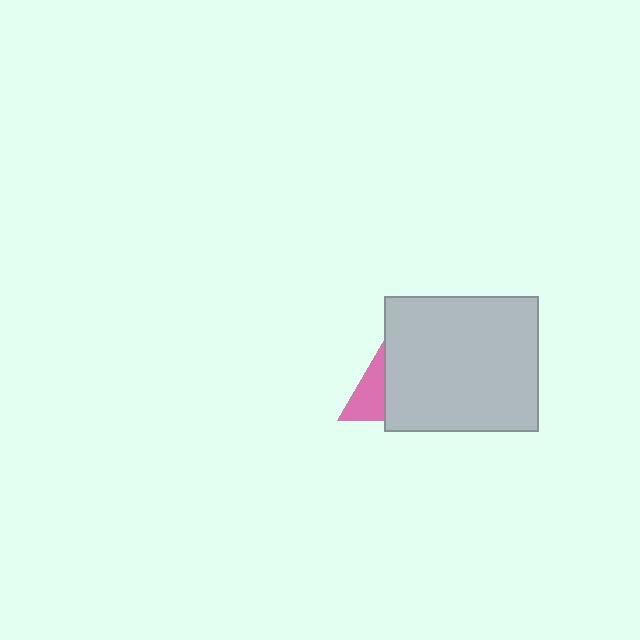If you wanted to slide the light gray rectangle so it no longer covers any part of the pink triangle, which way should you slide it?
Slide it right — that is the most direct way to separate the two shapes.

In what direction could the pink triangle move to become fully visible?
The pink triangle could move left. That would shift it out from behind the light gray rectangle entirely.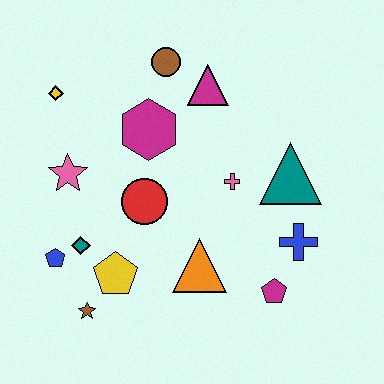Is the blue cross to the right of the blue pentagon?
Yes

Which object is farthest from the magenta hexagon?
The magenta pentagon is farthest from the magenta hexagon.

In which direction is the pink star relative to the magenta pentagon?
The pink star is to the left of the magenta pentagon.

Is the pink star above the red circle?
Yes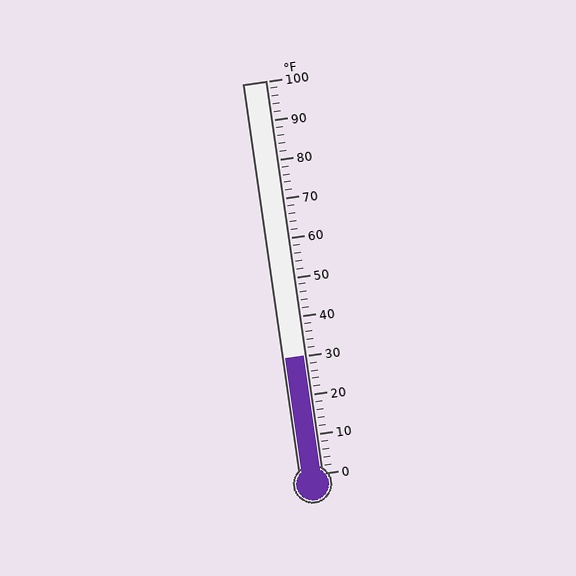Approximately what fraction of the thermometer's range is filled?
The thermometer is filled to approximately 30% of its range.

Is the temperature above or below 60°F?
The temperature is below 60°F.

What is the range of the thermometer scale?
The thermometer scale ranges from 0°F to 100°F.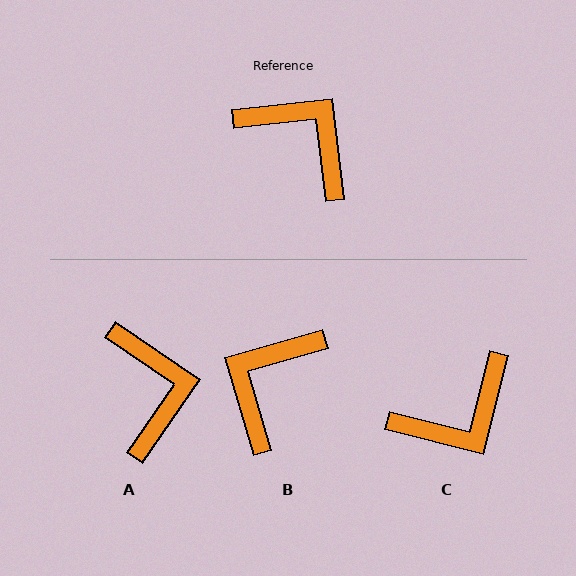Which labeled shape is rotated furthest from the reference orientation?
C, about 110 degrees away.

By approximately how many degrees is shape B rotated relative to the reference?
Approximately 100 degrees counter-clockwise.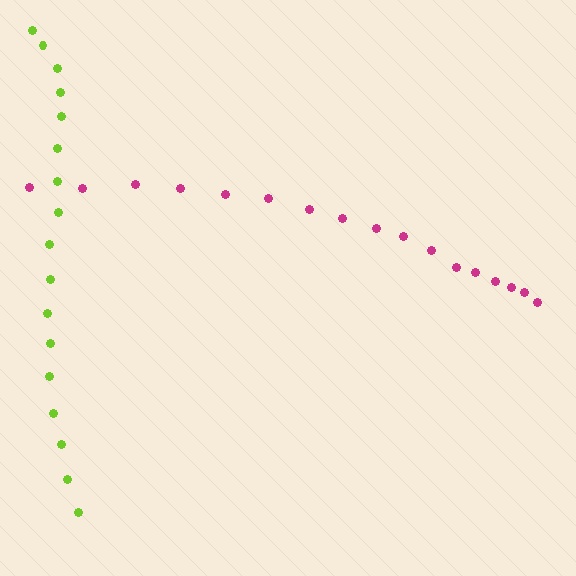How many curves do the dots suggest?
There are 2 distinct paths.